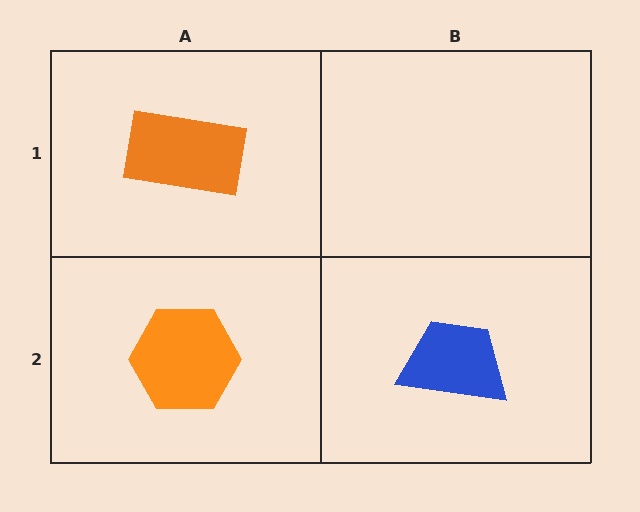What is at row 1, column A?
An orange rectangle.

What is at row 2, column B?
A blue trapezoid.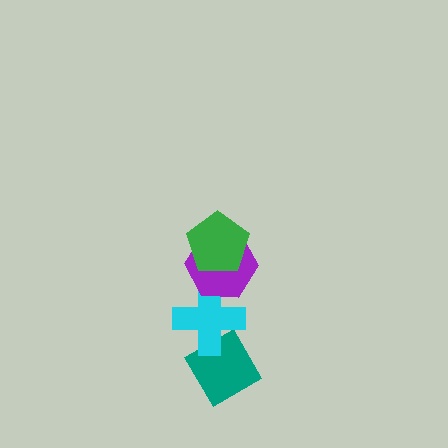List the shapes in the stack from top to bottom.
From top to bottom: the green pentagon, the purple hexagon, the cyan cross, the teal diamond.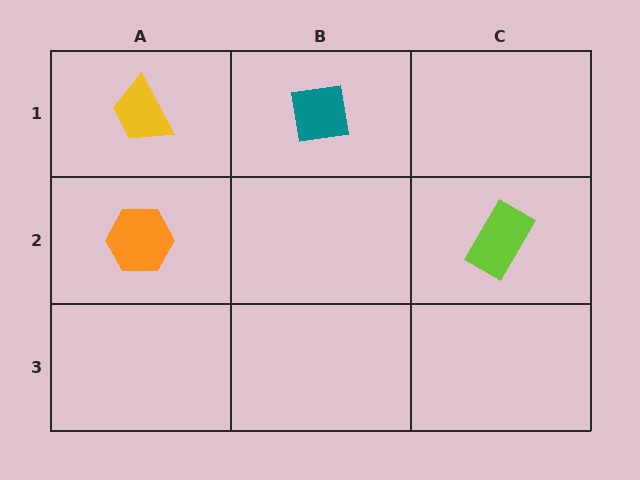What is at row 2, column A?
An orange hexagon.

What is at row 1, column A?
A yellow trapezoid.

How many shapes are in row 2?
2 shapes.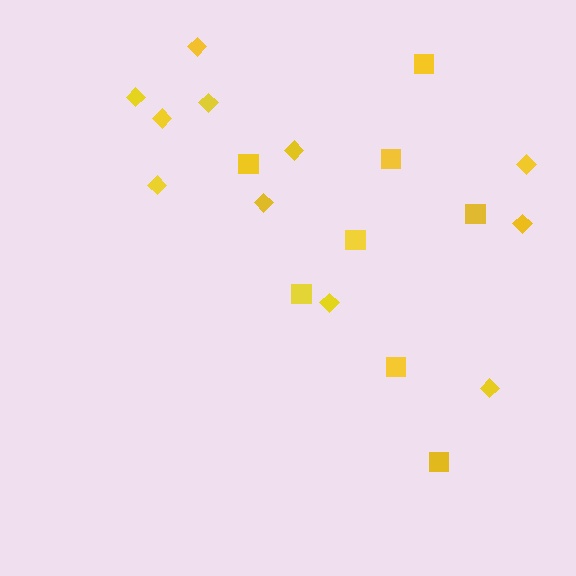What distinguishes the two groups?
There are 2 groups: one group of diamonds (11) and one group of squares (8).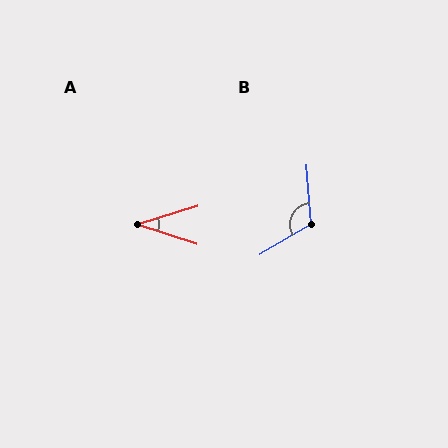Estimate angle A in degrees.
Approximately 36 degrees.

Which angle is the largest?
B, at approximately 116 degrees.